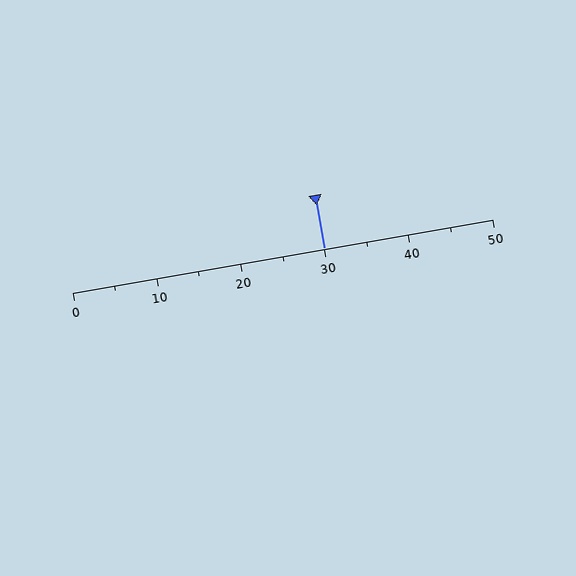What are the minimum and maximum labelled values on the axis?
The axis runs from 0 to 50.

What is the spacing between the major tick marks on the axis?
The major ticks are spaced 10 apart.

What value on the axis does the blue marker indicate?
The marker indicates approximately 30.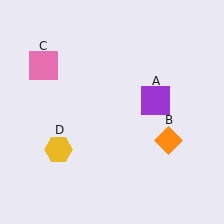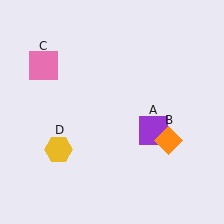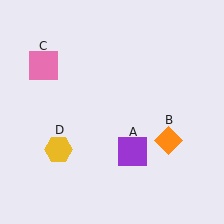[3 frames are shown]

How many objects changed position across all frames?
1 object changed position: purple square (object A).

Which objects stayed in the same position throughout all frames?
Orange diamond (object B) and pink square (object C) and yellow hexagon (object D) remained stationary.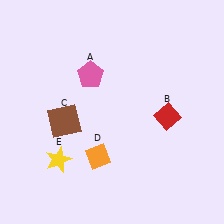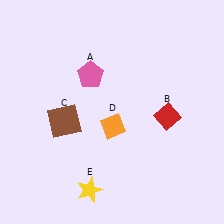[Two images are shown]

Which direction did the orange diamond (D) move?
The orange diamond (D) moved up.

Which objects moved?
The objects that moved are: the orange diamond (D), the yellow star (E).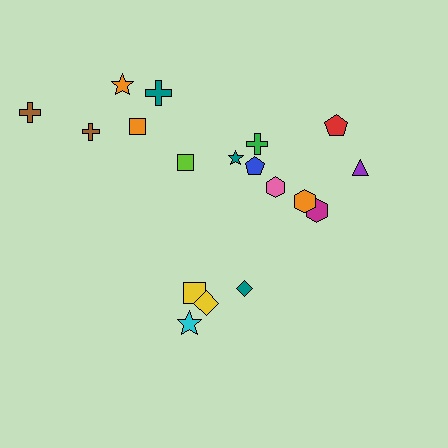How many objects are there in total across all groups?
There are 18 objects.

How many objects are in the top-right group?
There are 8 objects.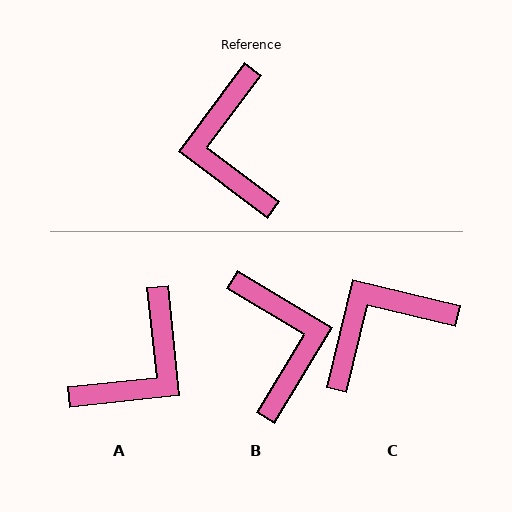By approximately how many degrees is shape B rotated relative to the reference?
Approximately 174 degrees clockwise.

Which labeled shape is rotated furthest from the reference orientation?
B, about 174 degrees away.